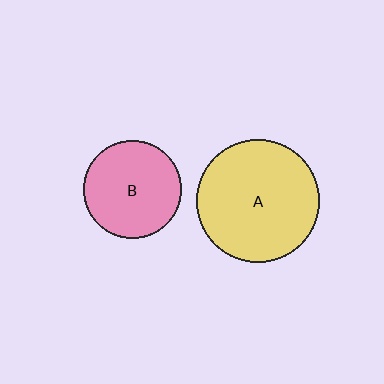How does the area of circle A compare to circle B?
Approximately 1.6 times.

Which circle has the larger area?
Circle A (yellow).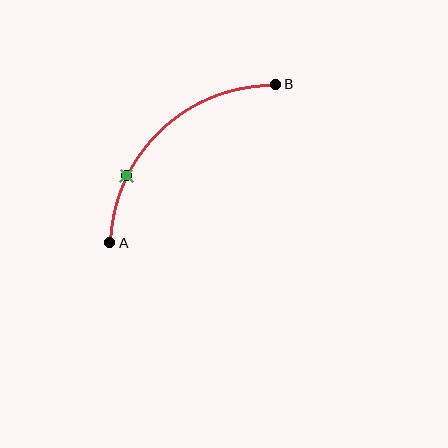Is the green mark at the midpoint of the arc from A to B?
No. The green mark lies on the arc but is closer to endpoint A. The arc midpoint would be at the point on the curve equidistant along the arc from both A and B.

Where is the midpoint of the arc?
The arc midpoint is the point on the curve farthest from the straight line joining A and B. It sits above and to the left of that line.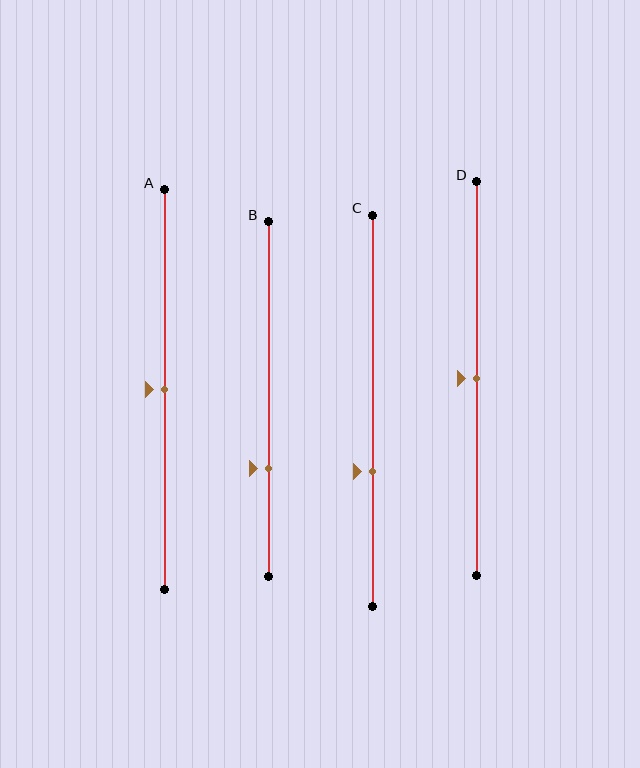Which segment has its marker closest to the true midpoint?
Segment A has its marker closest to the true midpoint.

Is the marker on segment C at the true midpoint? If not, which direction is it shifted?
No, the marker on segment C is shifted downward by about 16% of the segment length.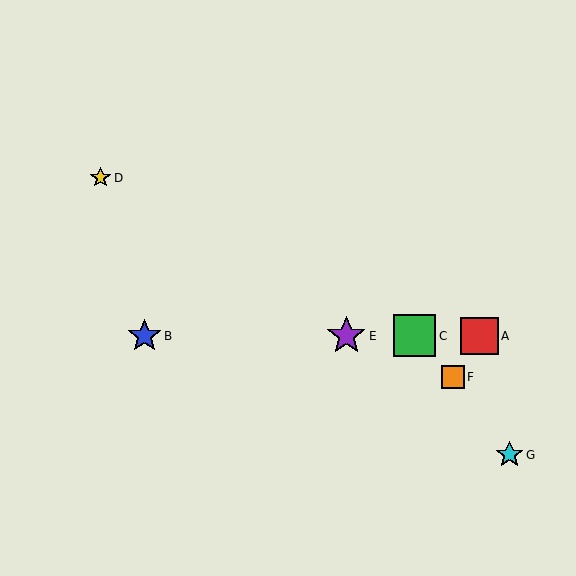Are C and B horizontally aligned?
Yes, both are at y≈336.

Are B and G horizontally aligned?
No, B is at y≈336 and G is at y≈455.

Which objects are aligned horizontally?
Objects A, B, C, E are aligned horizontally.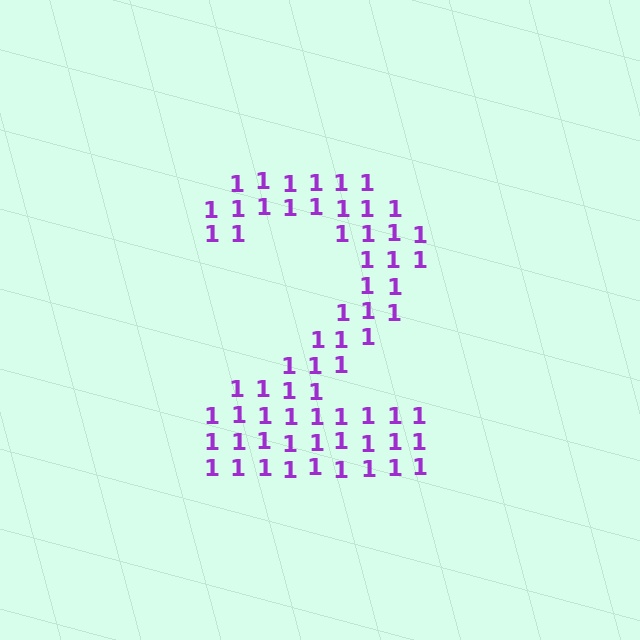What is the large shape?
The large shape is the digit 2.